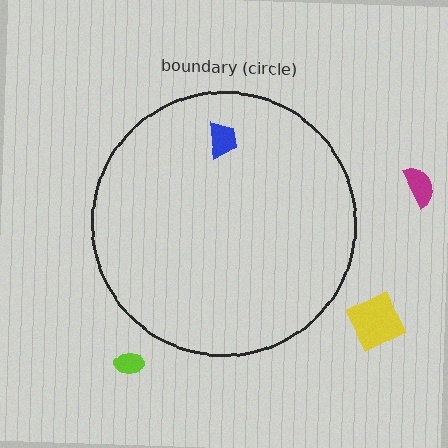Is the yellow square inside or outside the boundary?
Outside.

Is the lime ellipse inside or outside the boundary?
Outside.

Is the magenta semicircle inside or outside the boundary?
Outside.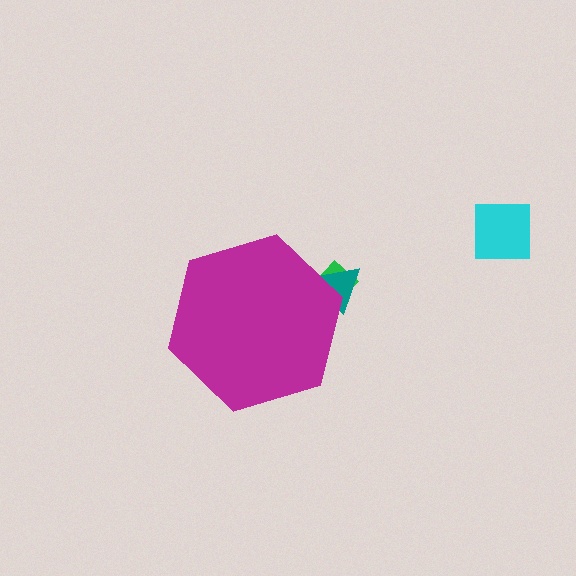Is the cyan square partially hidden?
No, the cyan square is fully visible.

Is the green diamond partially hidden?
Yes, the green diamond is partially hidden behind the magenta hexagon.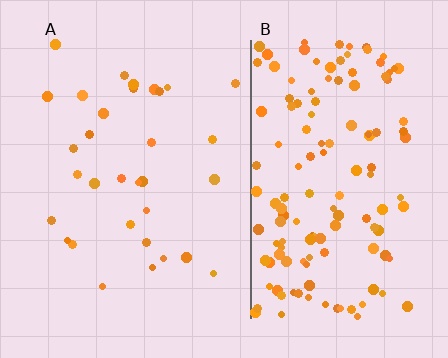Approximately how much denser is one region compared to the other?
Approximately 4.5× — region B over region A.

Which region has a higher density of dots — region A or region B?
B (the right).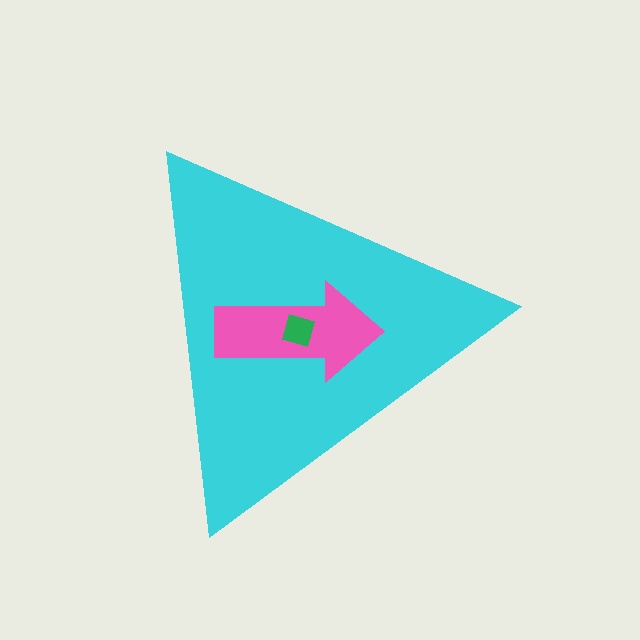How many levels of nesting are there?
3.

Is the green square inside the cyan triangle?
Yes.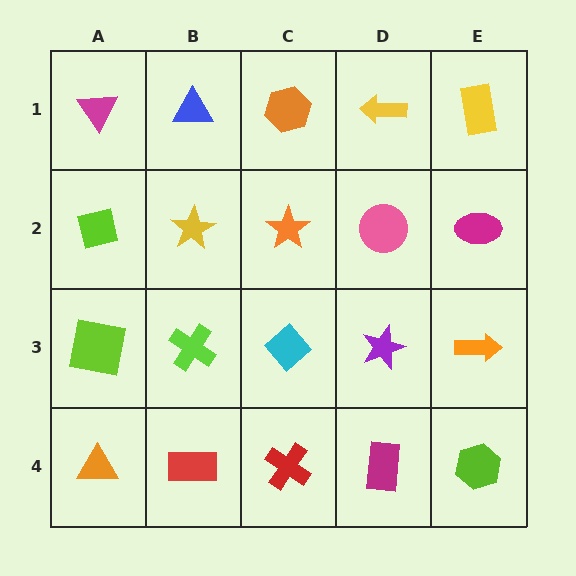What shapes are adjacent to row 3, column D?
A pink circle (row 2, column D), a magenta rectangle (row 4, column D), a cyan diamond (row 3, column C), an orange arrow (row 3, column E).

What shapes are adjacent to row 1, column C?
An orange star (row 2, column C), a blue triangle (row 1, column B), a yellow arrow (row 1, column D).